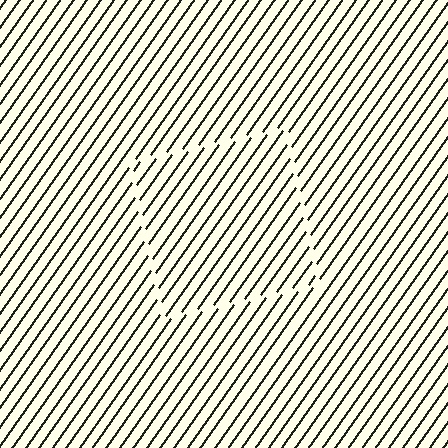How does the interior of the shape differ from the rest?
The interior of the shape contains the same grating, shifted by half a period — the contour is defined by the phase discontinuity where line-ends from the inner and outer gratings abut.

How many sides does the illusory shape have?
4 sides — the line-ends trace a square.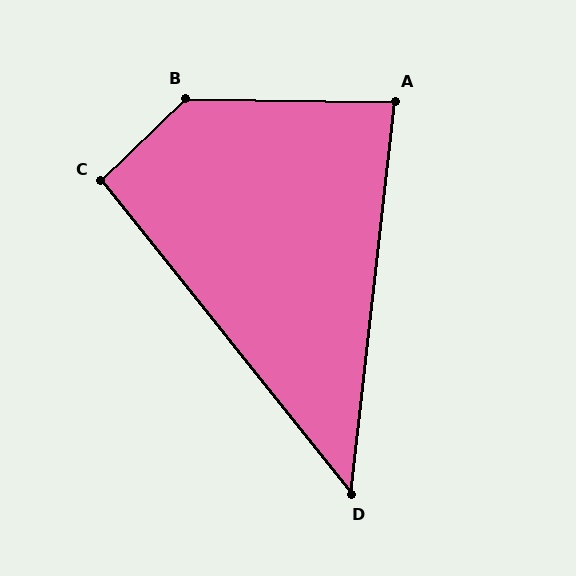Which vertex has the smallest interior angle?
D, at approximately 45 degrees.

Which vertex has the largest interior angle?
B, at approximately 135 degrees.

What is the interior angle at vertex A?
Approximately 84 degrees (acute).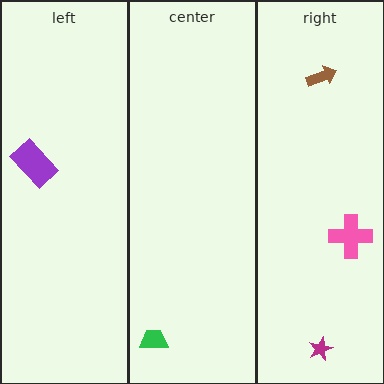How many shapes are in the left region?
1.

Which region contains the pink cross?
The right region.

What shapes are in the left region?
The purple rectangle.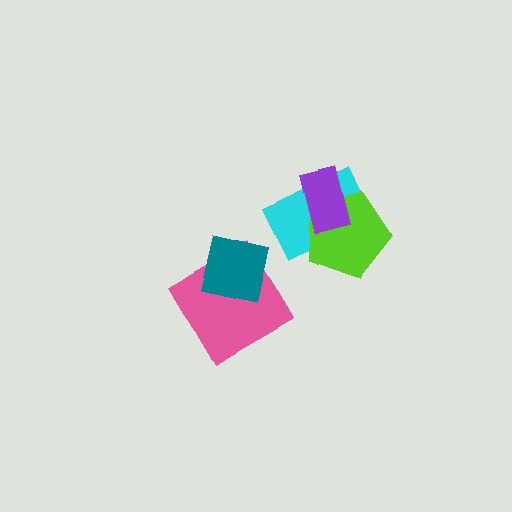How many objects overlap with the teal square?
1 object overlaps with the teal square.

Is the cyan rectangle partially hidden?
Yes, it is partially covered by another shape.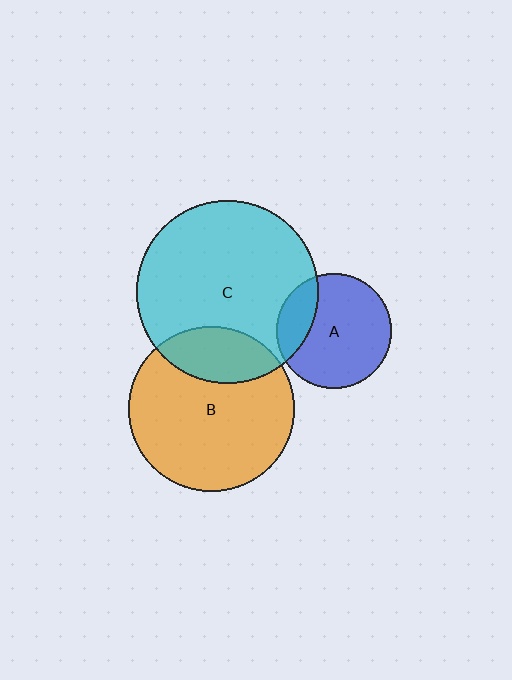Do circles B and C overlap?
Yes.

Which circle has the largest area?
Circle C (cyan).